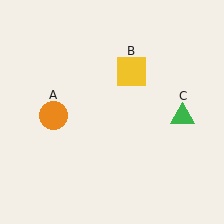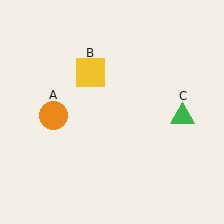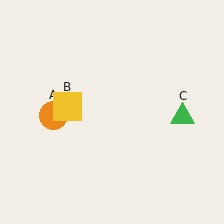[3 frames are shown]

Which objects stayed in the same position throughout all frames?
Orange circle (object A) and green triangle (object C) remained stationary.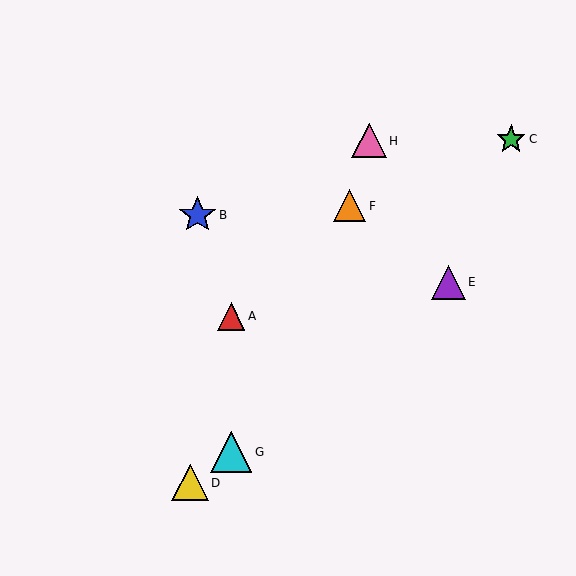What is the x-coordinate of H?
Object H is at x≈369.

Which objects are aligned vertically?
Objects A, G are aligned vertically.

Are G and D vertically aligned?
No, G is at x≈231 and D is at x≈190.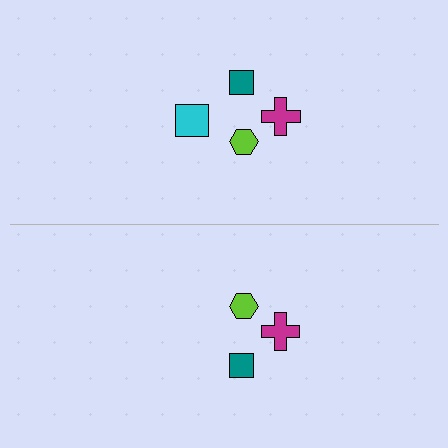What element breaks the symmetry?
A cyan square is missing from the bottom side.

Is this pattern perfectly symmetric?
No, the pattern is not perfectly symmetric. A cyan square is missing from the bottom side.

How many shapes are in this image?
There are 7 shapes in this image.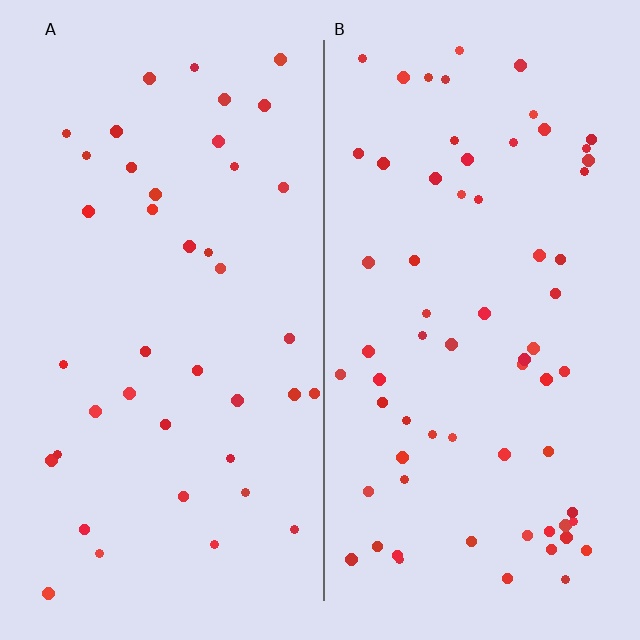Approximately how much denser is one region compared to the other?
Approximately 1.6× — region B over region A.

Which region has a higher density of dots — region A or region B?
B (the right).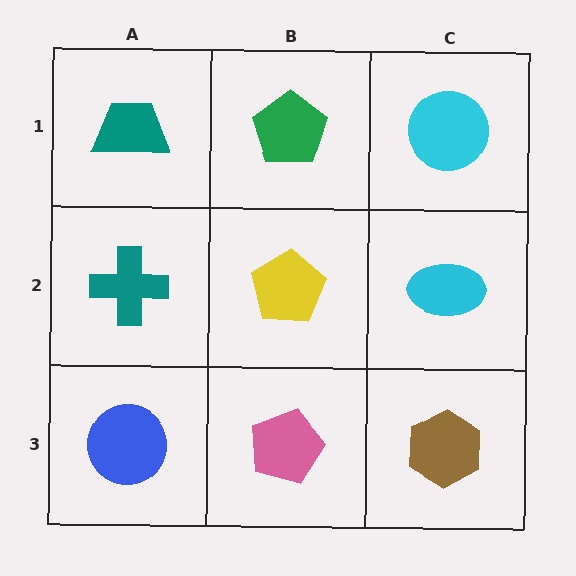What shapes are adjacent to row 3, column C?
A cyan ellipse (row 2, column C), a pink pentagon (row 3, column B).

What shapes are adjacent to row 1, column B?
A yellow pentagon (row 2, column B), a teal trapezoid (row 1, column A), a cyan circle (row 1, column C).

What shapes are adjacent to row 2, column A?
A teal trapezoid (row 1, column A), a blue circle (row 3, column A), a yellow pentagon (row 2, column B).